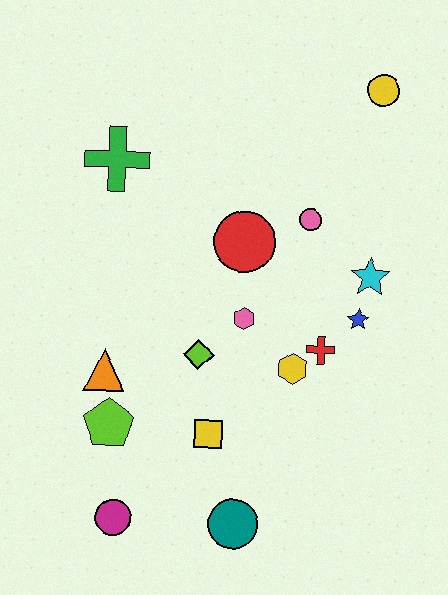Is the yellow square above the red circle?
No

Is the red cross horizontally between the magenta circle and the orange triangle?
No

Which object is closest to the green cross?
The red circle is closest to the green cross.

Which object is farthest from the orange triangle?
The yellow circle is farthest from the orange triangle.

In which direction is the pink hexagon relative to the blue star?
The pink hexagon is to the left of the blue star.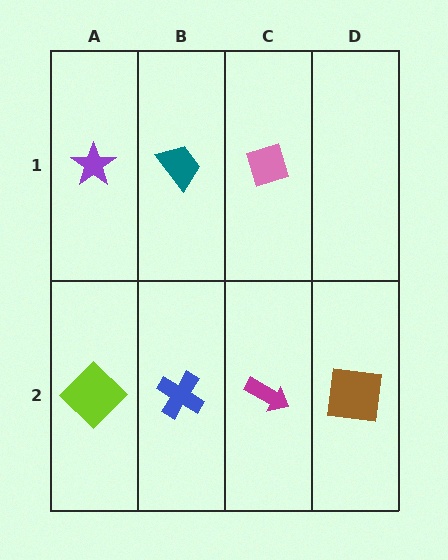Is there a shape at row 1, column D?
No, that cell is empty.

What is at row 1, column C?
A pink diamond.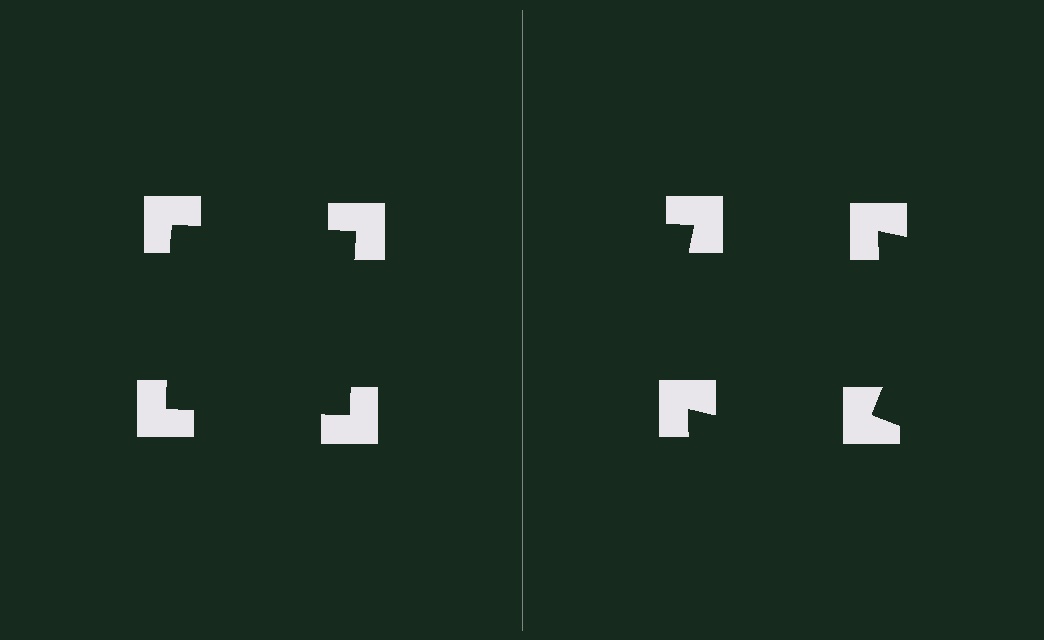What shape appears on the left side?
An illusory square.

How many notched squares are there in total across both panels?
8 — 4 on each side.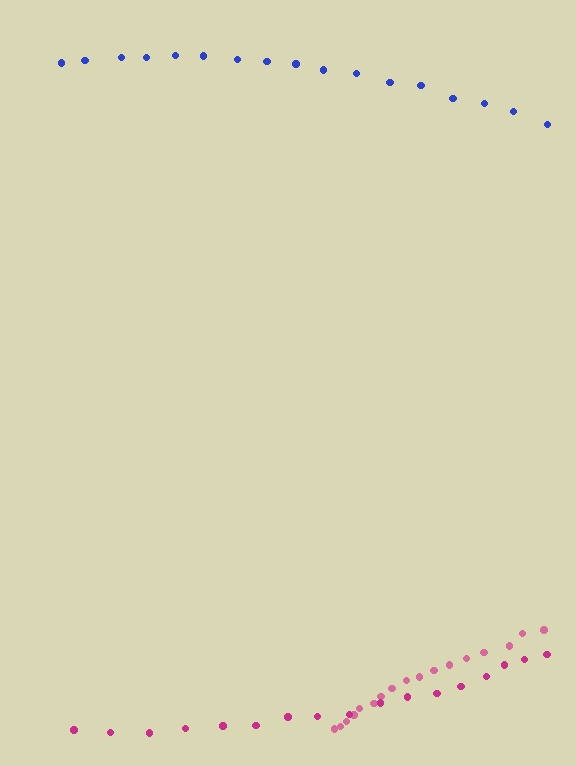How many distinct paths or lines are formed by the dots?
There are 3 distinct paths.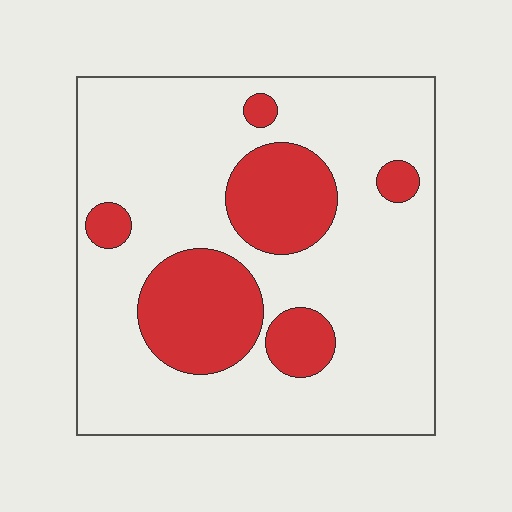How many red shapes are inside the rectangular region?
6.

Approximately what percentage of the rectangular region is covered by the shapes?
Approximately 25%.